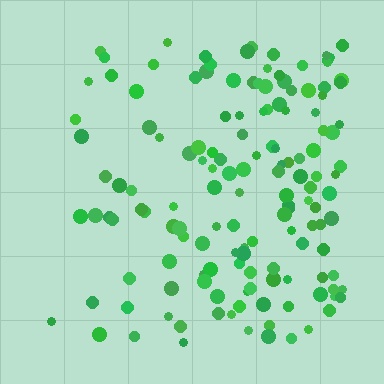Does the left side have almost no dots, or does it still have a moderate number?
Still a moderate number, just noticeably fewer than the right.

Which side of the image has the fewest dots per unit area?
The left.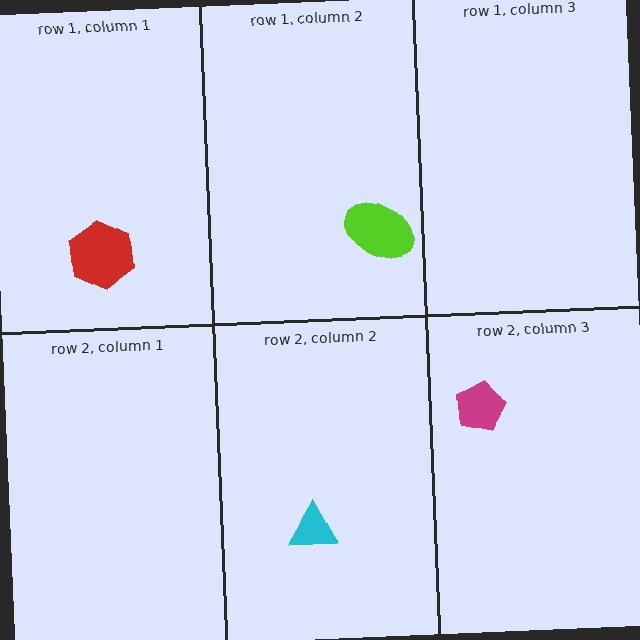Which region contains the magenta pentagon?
The row 2, column 3 region.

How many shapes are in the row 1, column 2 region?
1.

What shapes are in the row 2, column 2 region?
The cyan triangle.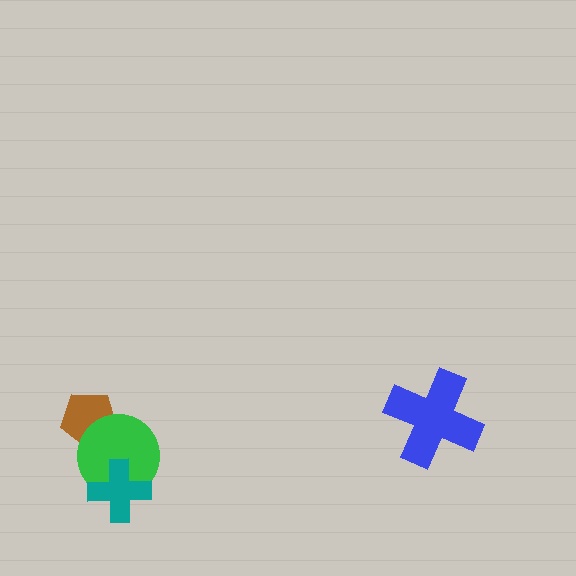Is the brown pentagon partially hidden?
Yes, it is partially covered by another shape.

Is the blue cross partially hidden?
No, no other shape covers it.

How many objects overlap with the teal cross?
1 object overlaps with the teal cross.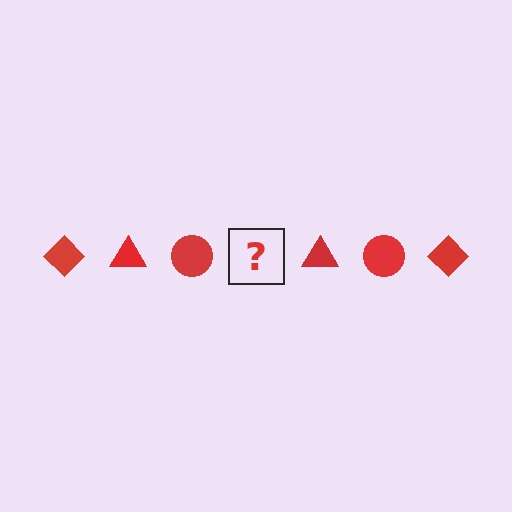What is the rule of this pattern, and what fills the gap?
The rule is that the pattern cycles through diamond, triangle, circle shapes in red. The gap should be filled with a red diamond.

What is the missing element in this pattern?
The missing element is a red diamond.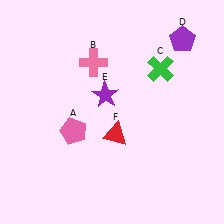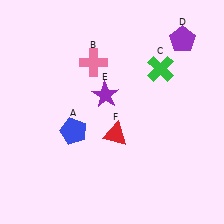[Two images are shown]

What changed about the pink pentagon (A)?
In Image 1, A is pink. In Image 2, it changed to blue.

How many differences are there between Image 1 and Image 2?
There is 1 difference between the two images.